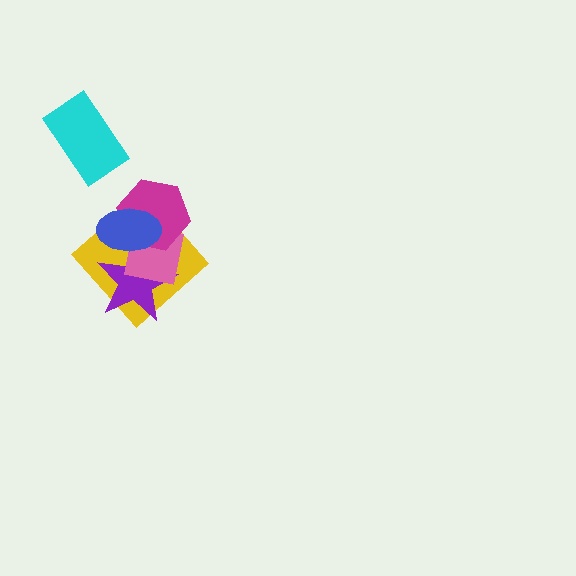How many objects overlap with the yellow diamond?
4 objects overlap with the yellow diamond.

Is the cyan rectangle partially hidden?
No, no other shape covers it.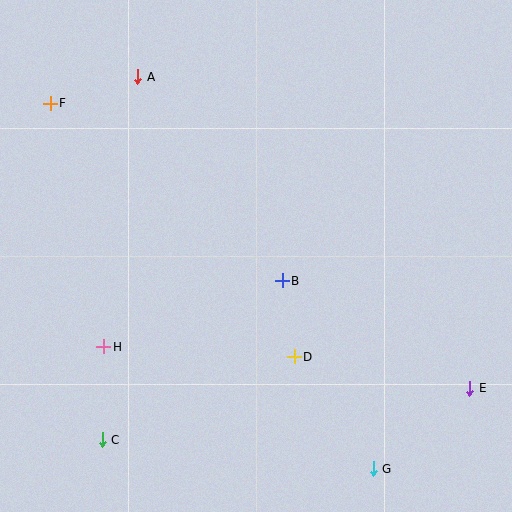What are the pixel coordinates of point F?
Point F is at (50, 103).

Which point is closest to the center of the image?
Point B at (282, 281) is closest to the center.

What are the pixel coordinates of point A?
Point A is at (138, 77).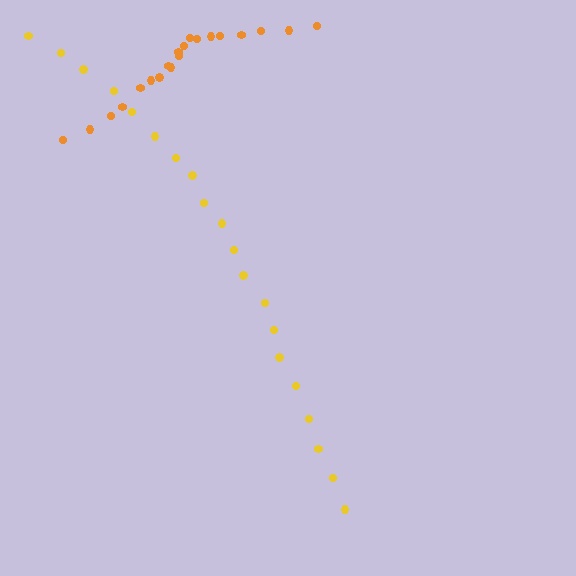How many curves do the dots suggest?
There are 2 distinct paths.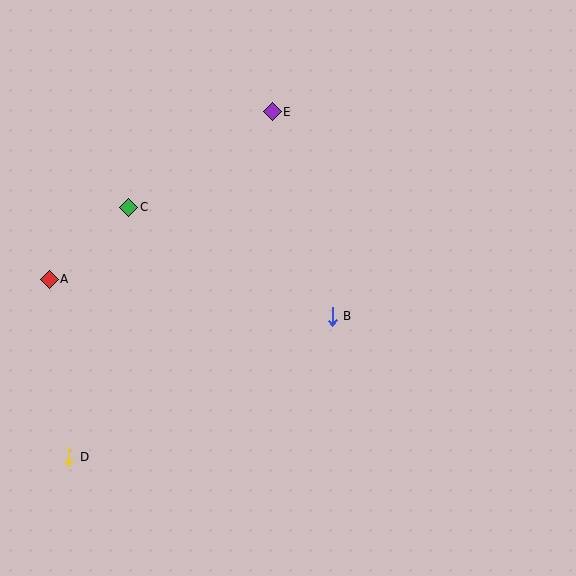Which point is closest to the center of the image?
Point B at (332, 316) is closest to the center.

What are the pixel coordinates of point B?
Point B is at (332, 316).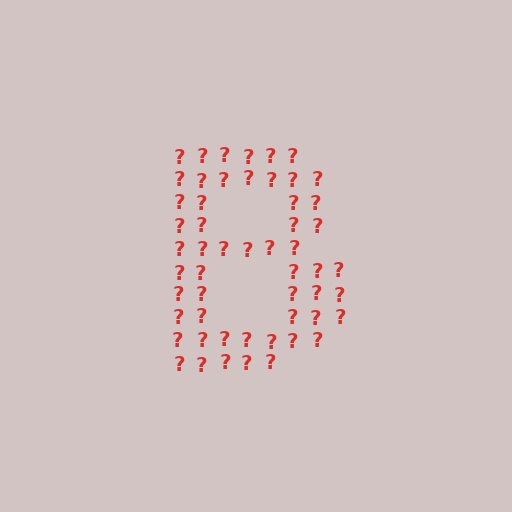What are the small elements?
The small elements are question marks.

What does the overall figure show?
The overall figure shows the letter B.